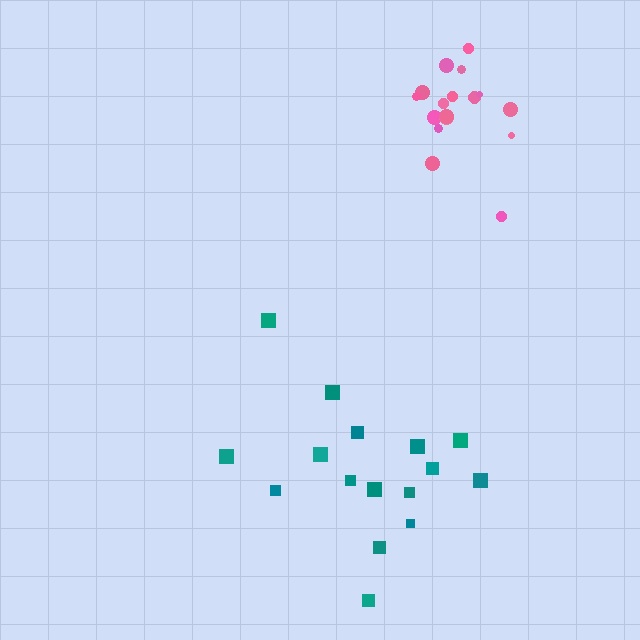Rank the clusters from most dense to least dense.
pink, teal.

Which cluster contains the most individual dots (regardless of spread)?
Pink (17).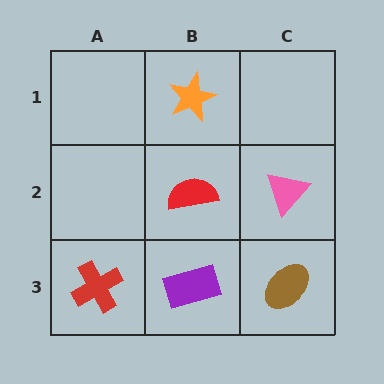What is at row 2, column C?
A pink triangle.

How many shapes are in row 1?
1 shape.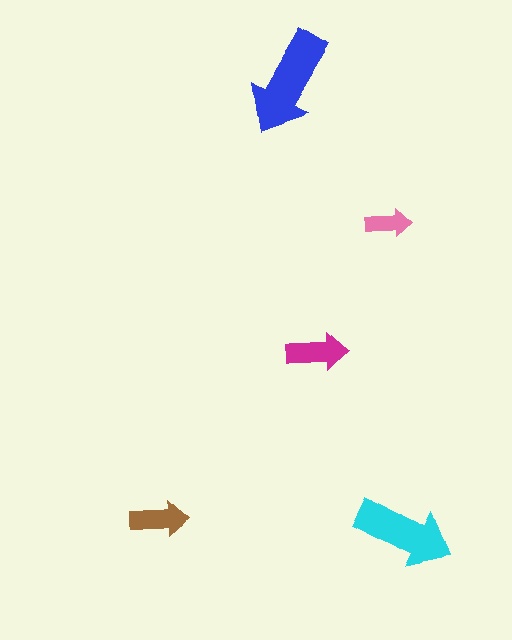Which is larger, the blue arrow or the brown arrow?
The blue one.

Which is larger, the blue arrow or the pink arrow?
The blue one.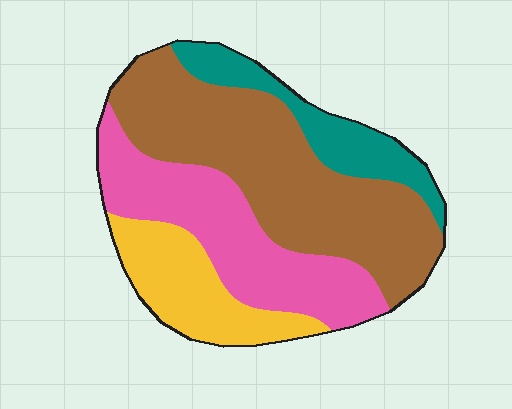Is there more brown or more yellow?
Brown.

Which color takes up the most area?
Brown, at roughly 45%.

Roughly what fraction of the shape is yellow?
Yellow takes up about one sixth (1/6) of the shape.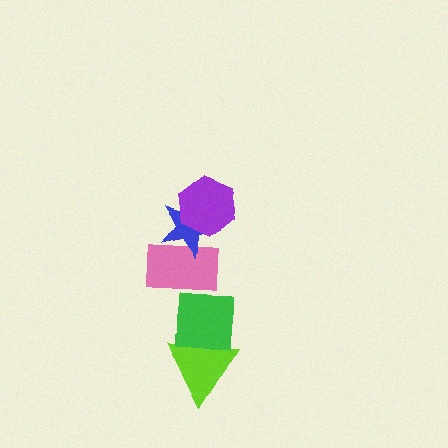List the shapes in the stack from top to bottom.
From top to bottom: the purple hexagon, the blue star, the pink rectangle, the green square, the lime triangle.